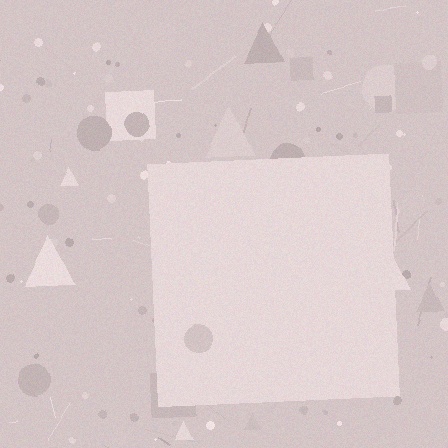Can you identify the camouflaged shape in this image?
The camouflaged shape is a square.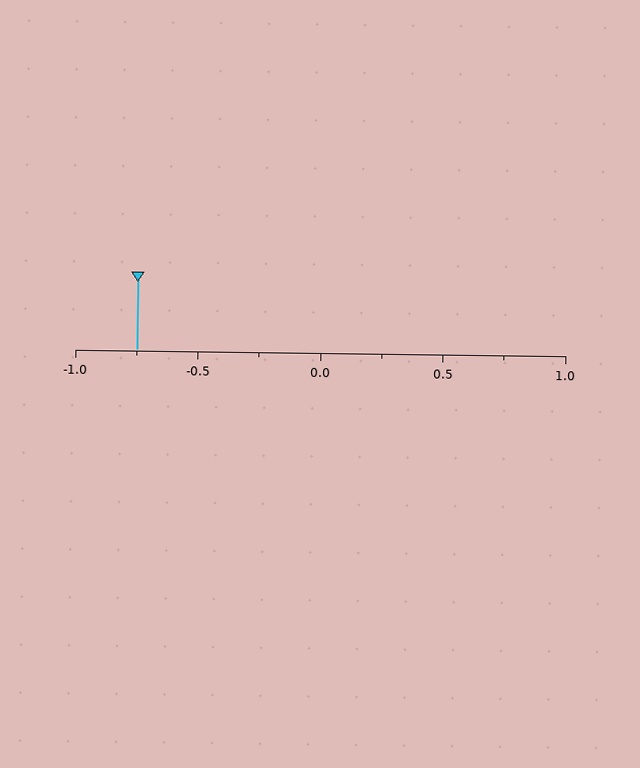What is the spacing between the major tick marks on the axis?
The major ticks are spaced 0.5 apart.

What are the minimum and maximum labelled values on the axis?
The axis runs from -1.0 to 1.0.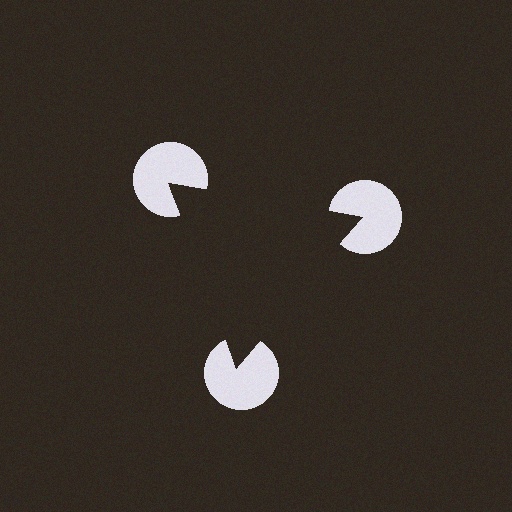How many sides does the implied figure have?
3 sides.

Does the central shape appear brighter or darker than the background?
It typically appears slightly darker than the background, even though no actual brightness change is drawn.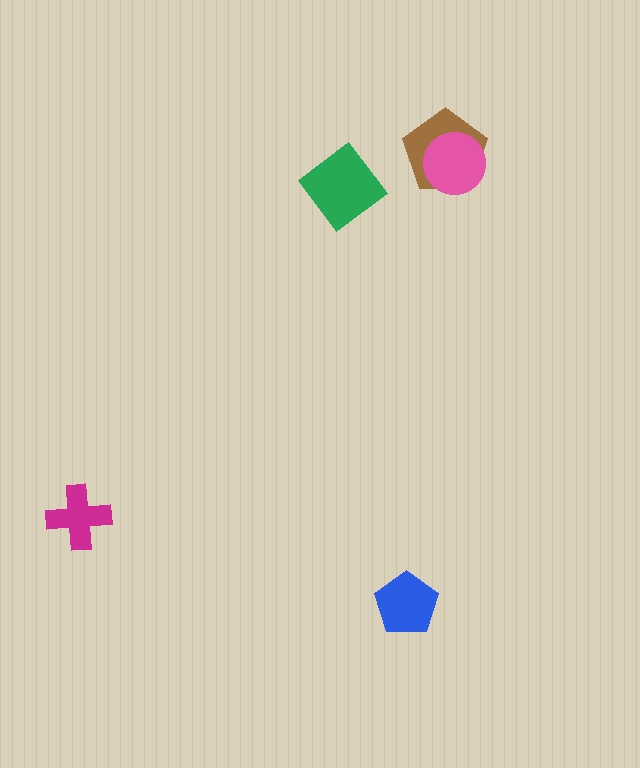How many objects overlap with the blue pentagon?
0 objects overlap with the blue pentagon.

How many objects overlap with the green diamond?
0 objects overlap with the green diamond.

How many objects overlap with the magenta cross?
0 objects overlap with the magenta cross.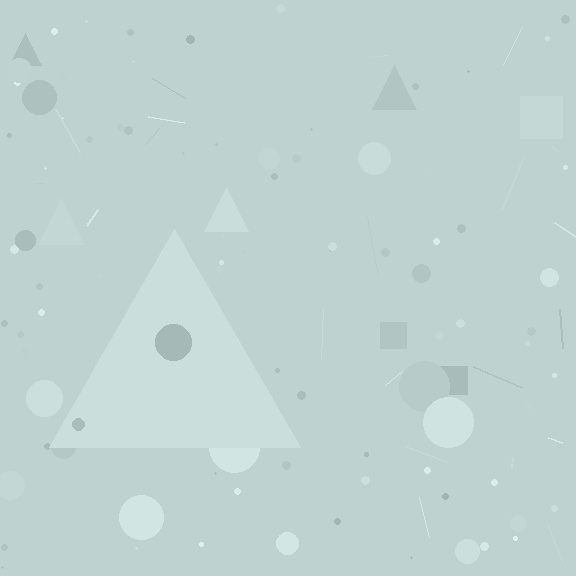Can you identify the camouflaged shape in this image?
The camouflaged shape is a triangle.